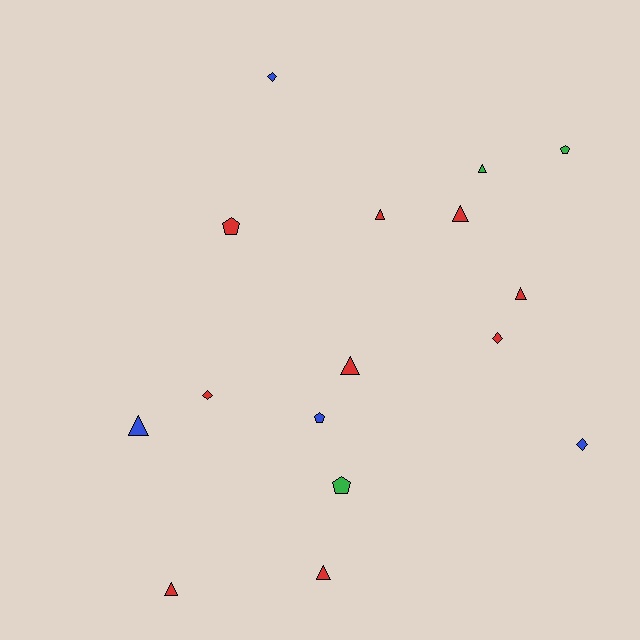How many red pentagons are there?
There is 1 red pentagon.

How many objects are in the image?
There are 16 objects.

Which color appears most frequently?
Red, with 9 objects.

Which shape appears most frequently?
Triangle, with 8 objects.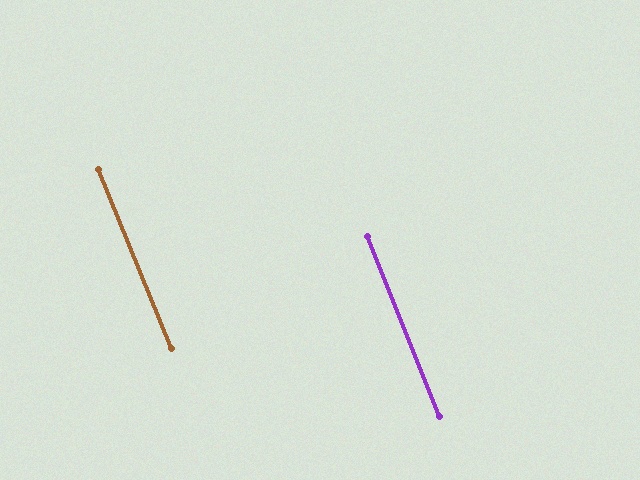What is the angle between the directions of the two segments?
Approximately 0 degrees.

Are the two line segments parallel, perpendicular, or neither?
Parallel — their directions differ by only 0.4°.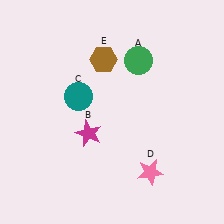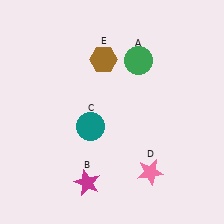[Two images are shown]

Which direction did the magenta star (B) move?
The magenta star (B) moved down.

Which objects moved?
The objects that moved are: the magenta star (B), the teal circle (C).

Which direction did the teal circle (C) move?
The teal circle (C) moved down.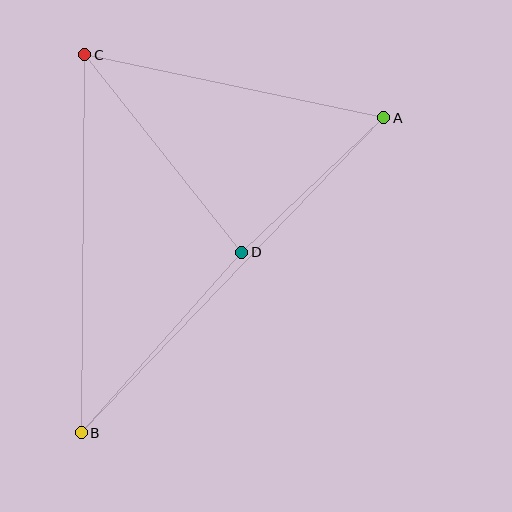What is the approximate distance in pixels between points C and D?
The distance between C and D is approximately 253 pixels.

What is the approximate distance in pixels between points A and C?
The distance between A and C is approximately 305 pixels.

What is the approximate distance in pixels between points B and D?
The distance between B and D is approximately 241 pixels.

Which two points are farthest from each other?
Points A and B are farthest from each other.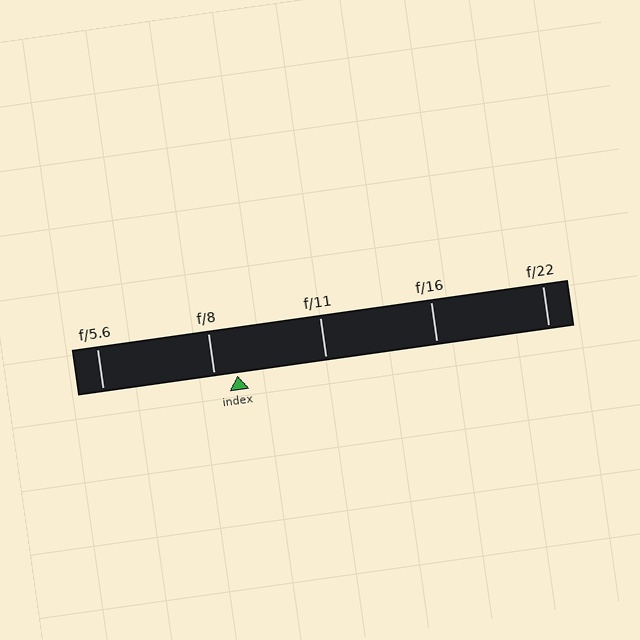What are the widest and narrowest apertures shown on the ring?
The widest aperture shown is f/5.6 and the narrowest is f/22.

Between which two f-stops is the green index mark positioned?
The index mark is between f/8 and f/11.